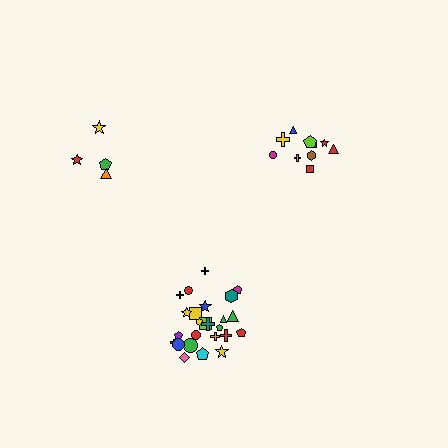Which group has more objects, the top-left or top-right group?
The top-right group.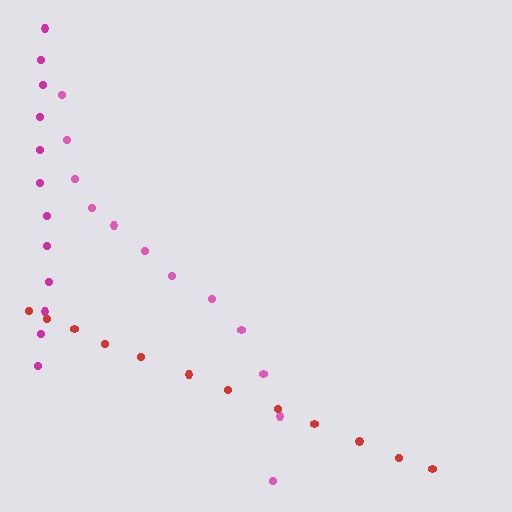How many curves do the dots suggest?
There are 3 distinct paths.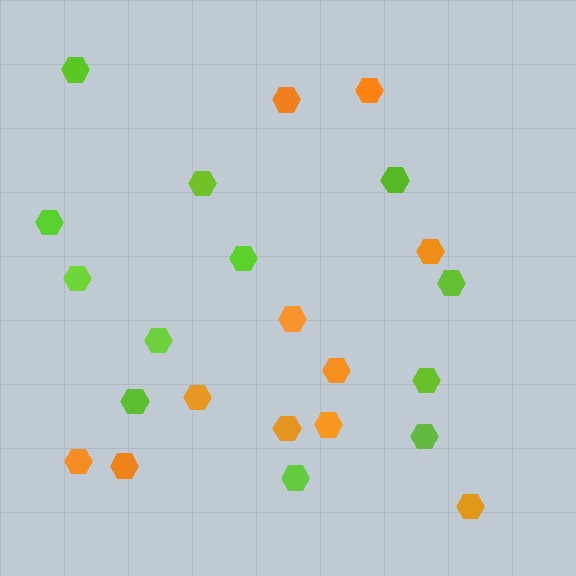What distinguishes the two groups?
There are 2 groups: one group of lime hexagons (12) and one group of orange hexagons (11).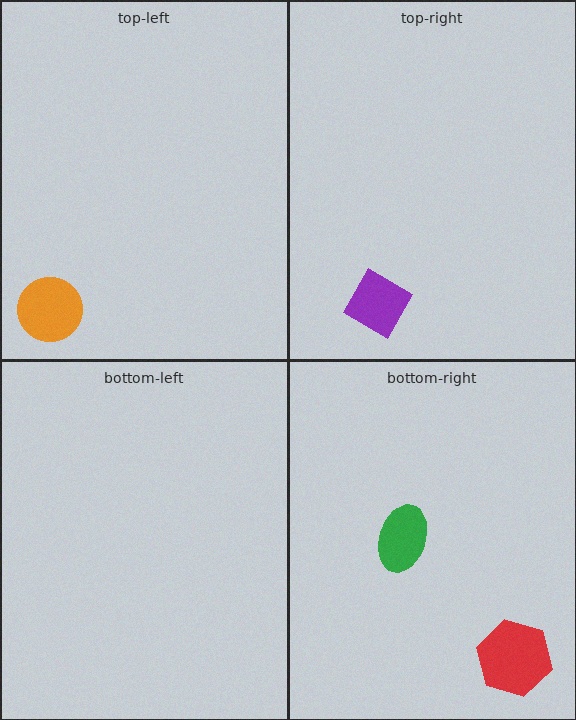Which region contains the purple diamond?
The top-right region.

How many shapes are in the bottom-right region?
2.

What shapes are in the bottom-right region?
The green ellipse, the red hexagon.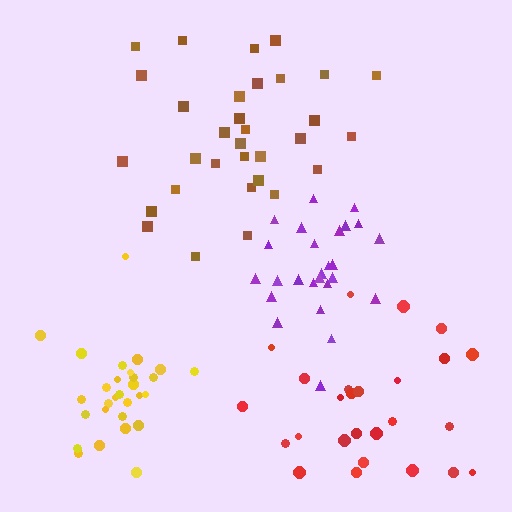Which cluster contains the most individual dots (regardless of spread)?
Brown (32).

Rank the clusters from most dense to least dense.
yellow, purple, brown, red.